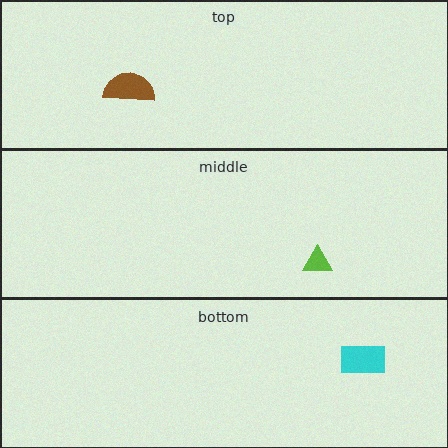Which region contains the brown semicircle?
The top region.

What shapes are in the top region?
The brown semicircle.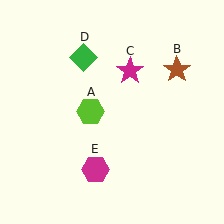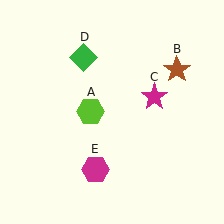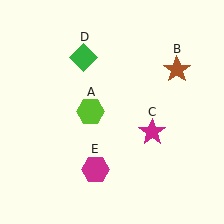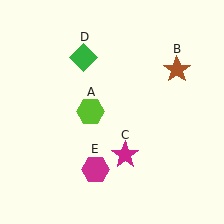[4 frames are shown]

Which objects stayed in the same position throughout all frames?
Lime hexagon (object A) and brown star (object B) and green diamond (object D) and magenta hexagon (object E) remained stationary.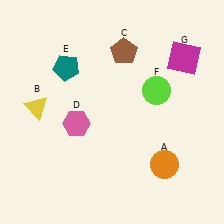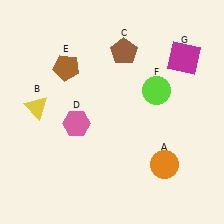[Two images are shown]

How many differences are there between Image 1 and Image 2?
There is 1 difference between the two images.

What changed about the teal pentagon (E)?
In Image 1, E is teal. In Image 2, it changed to brown.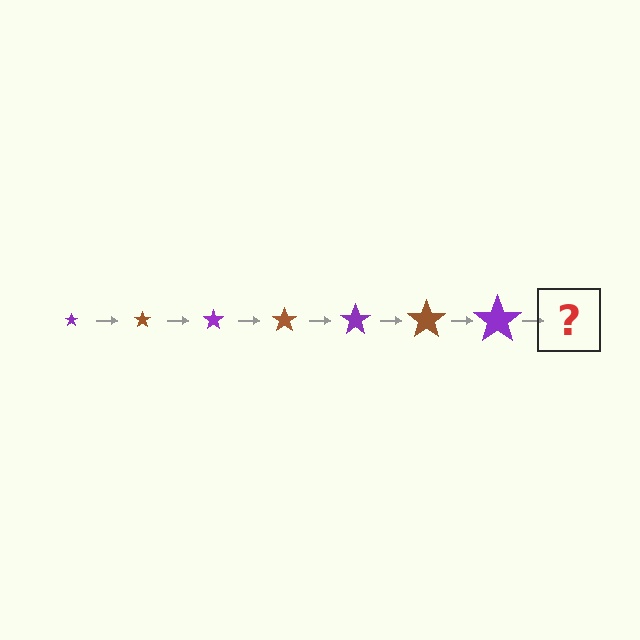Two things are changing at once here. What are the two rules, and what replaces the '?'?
The two rules are that the star grows larger each step and the color cycles through purple and brown. The '?' should be a brown star, larger than the previous one.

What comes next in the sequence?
The next element should be a brown star, larger than the previous one.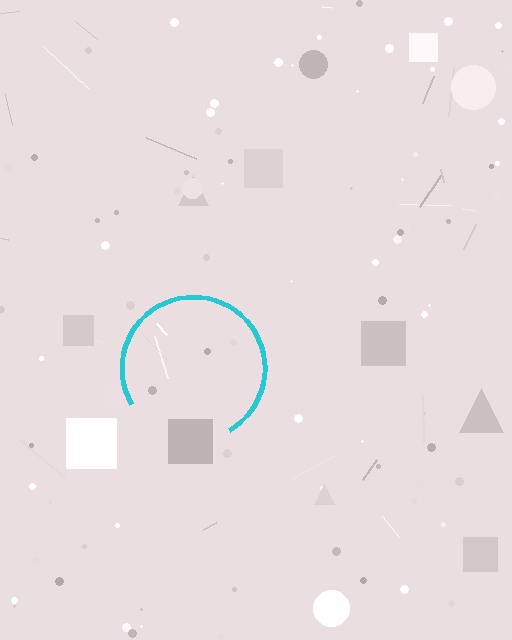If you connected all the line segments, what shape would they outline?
They would outline a circle.